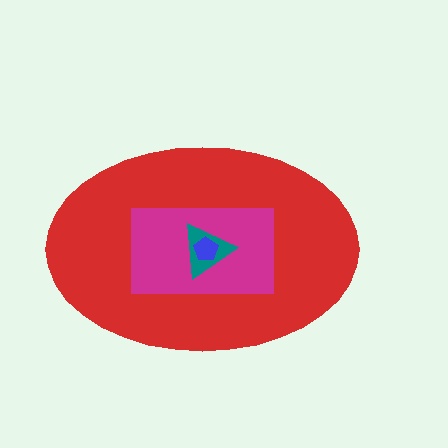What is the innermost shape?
The blue pentagon.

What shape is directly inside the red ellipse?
The magenta rectangle.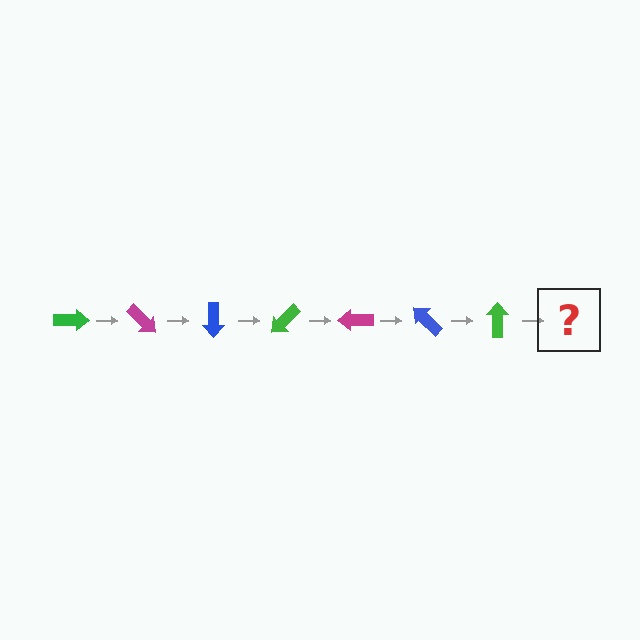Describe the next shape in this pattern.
It should be a magenta arrow, rotated 315 degrees from the start.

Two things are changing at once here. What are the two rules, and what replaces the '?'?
The two rules are that it rotates 45 degrees each step and the color cycles through green, magenta, and blue. The '?' should be a magenta arrow, rotated 315 degrees from the start.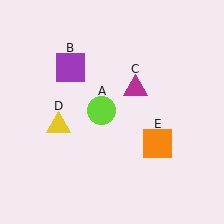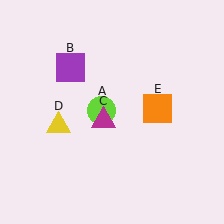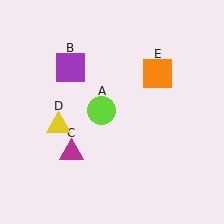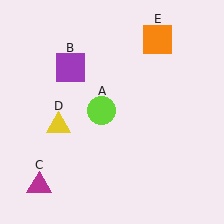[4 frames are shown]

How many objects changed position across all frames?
2 objects changed position: magenta triangle (object C), orange square (object E).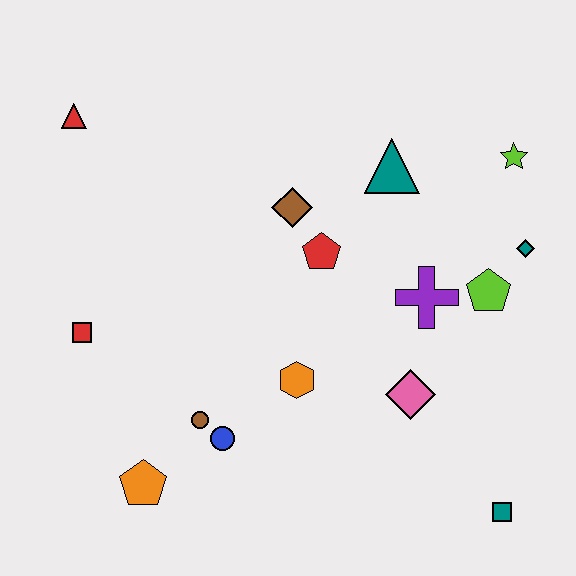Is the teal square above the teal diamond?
No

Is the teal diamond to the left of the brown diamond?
No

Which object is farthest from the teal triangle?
The orange pentagon is farthest from the teal triangle.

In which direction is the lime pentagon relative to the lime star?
The lime pentagon is below the lime star.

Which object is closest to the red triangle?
The red square is closest to the red triangle.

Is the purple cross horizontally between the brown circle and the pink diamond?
No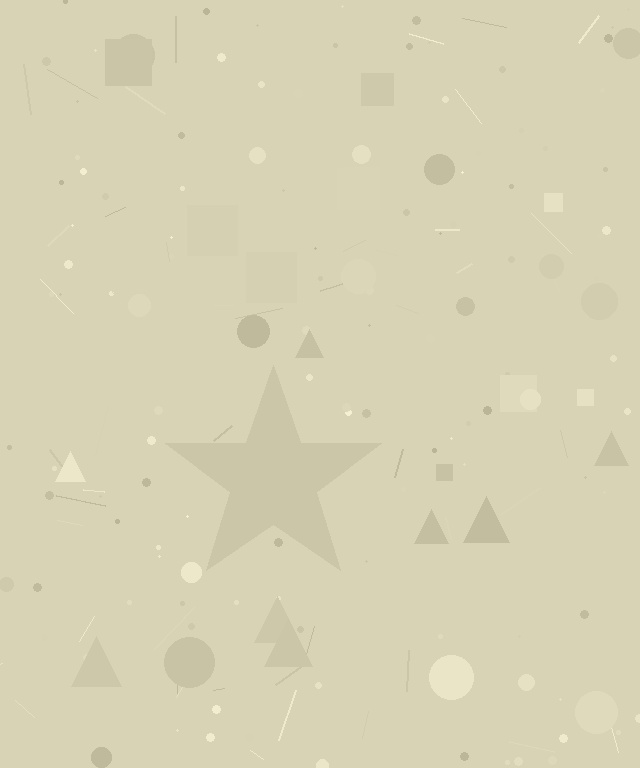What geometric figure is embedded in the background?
A star is embedded in the background.